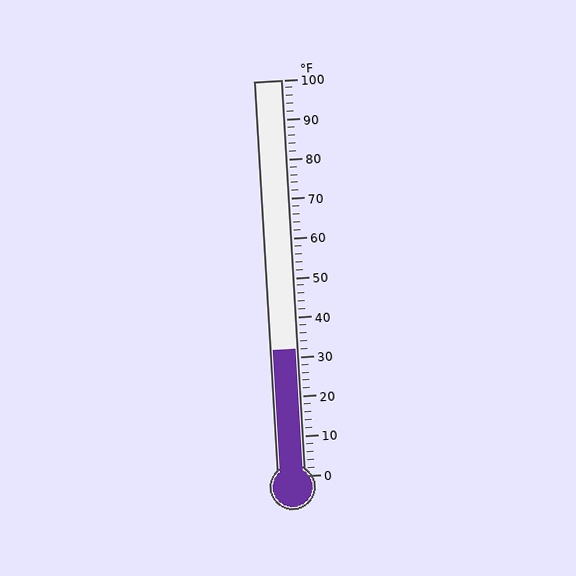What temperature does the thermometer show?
The thermometer shows approximately 32°F.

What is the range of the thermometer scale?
The thermometer scale ranges from 0°F to 100°F.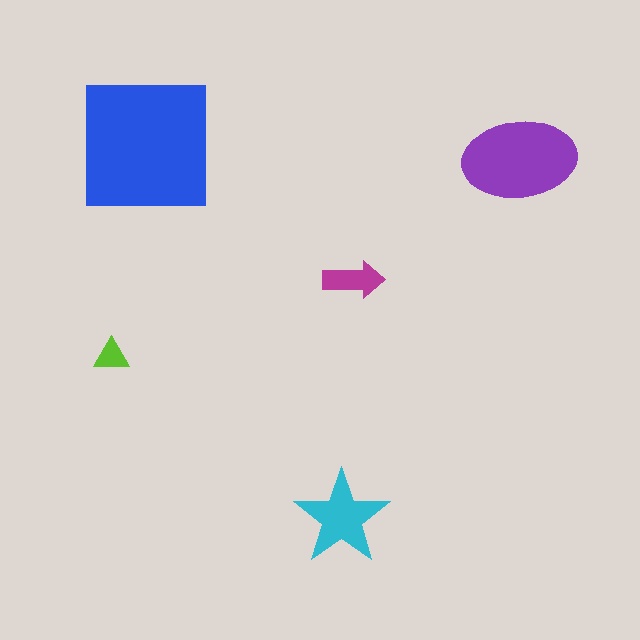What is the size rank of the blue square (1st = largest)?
1st.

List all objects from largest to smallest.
The blue square, the purple ellipse, the cyan star, the magenta arrow, the lime triangle.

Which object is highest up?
The blue square is topmost.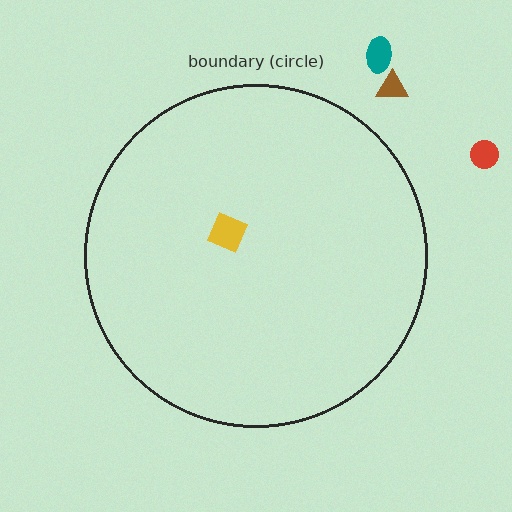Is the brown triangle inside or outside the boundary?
Outside.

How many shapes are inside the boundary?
1 inside, 3 outside.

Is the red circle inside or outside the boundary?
Outside.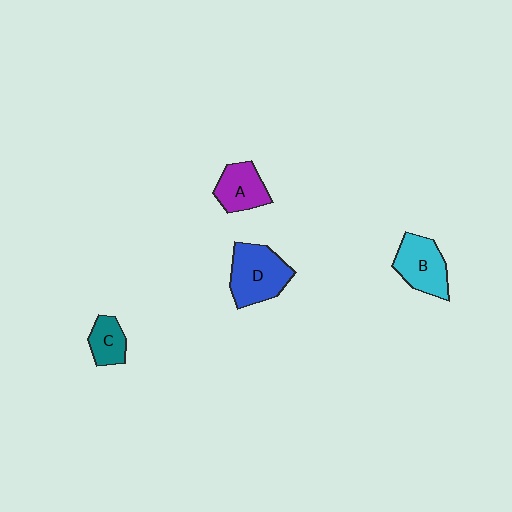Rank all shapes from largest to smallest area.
From largest to smallest: D (blue), B (cyan), A (purple), C (teal).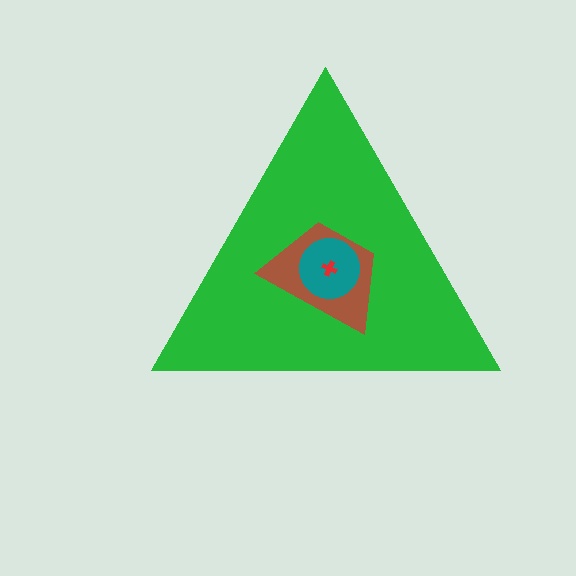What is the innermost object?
The red cross.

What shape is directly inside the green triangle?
The brown trapezoid.